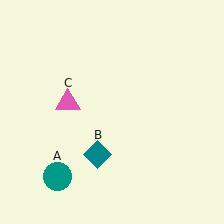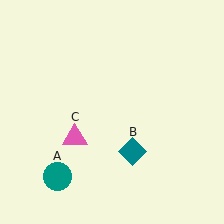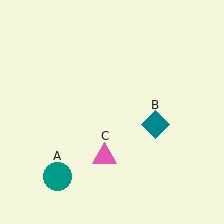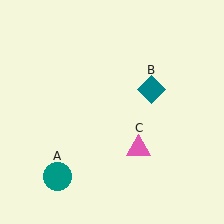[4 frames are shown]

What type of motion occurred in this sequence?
The teal diamond (object B), pink triangle (object C) rotated counterclockwise around the center of the scene.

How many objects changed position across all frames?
2 objects changed position: teal diamond (object B), pink triangle (object C).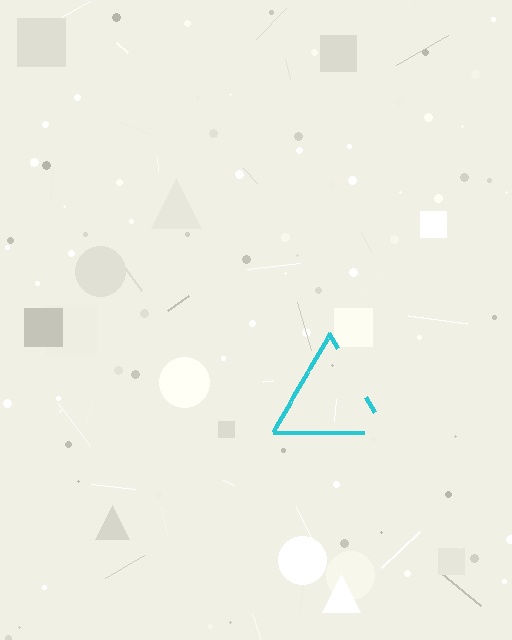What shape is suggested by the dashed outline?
The dashed outline suggests a triangle.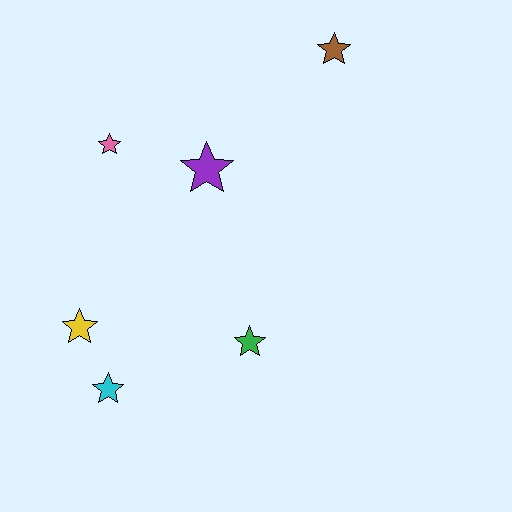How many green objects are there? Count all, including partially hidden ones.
There is 1 green object.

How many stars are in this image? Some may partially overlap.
There are 6 stars.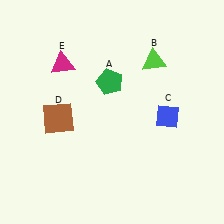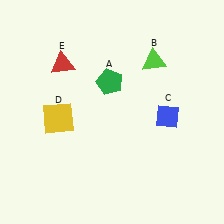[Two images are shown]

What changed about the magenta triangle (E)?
In Image 1, E is magenta. In Image 2, it changed to red.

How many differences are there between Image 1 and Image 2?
There are 2 differences between the two images.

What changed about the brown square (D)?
In Image 1, D is brown. In Image 2, it changed to yellow.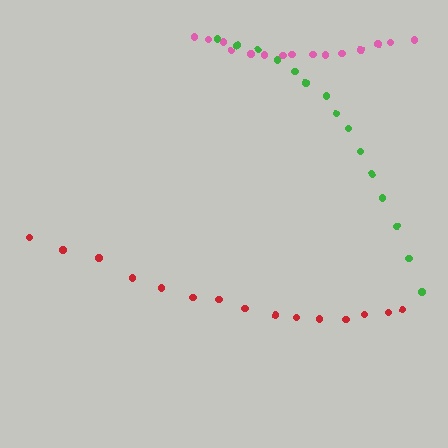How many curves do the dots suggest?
There are 3 distinct paths.